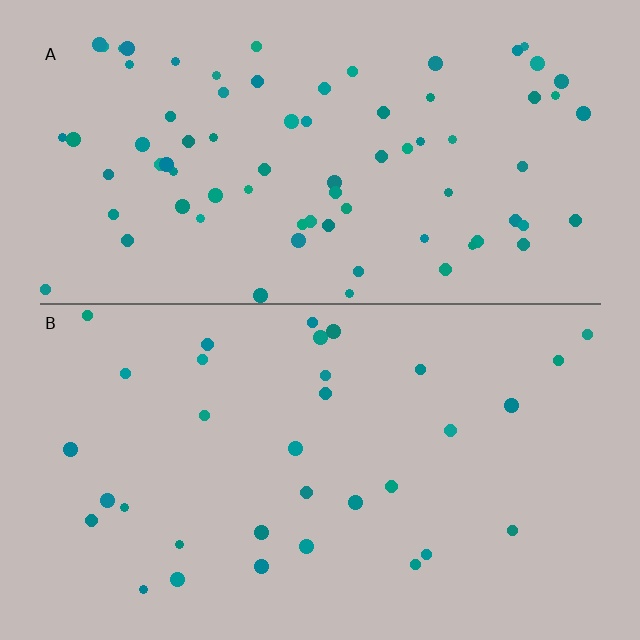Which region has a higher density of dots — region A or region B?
A (the top).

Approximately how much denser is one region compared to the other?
Approximately 2.3× — region A over region B.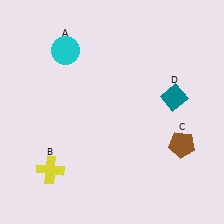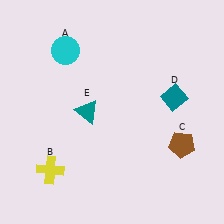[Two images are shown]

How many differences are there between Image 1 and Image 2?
There is 1 difference between the two images.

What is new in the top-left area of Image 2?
A teal triangle (E) was added in the top-left area of Image 2.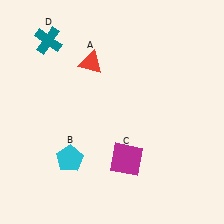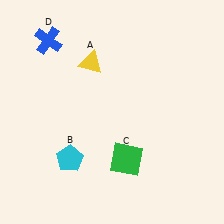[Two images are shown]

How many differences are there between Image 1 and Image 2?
There are 3 differences between the two images.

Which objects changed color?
A changed from red to yellow. C changed from magenta to green. D changed from teal to blue.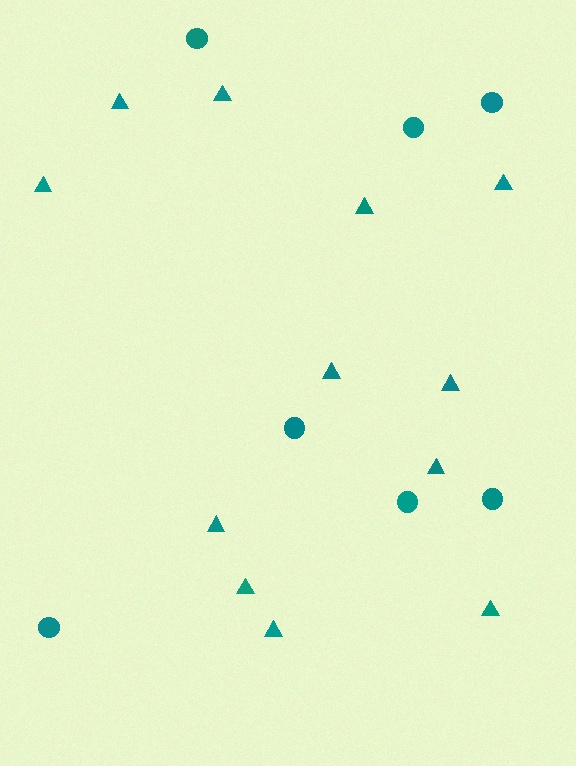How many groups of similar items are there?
There are 2 groups: one group of triangles (12) and one group of circles (7).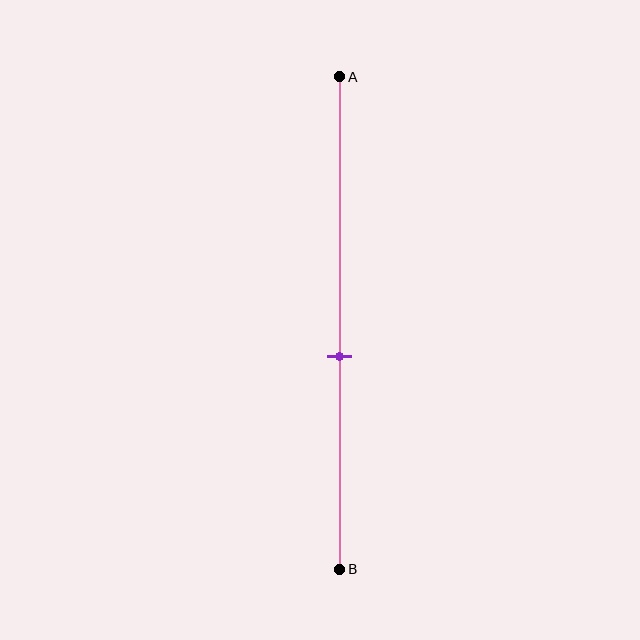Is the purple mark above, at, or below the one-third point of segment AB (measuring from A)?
The purple mark is below the one-third point of segment AB.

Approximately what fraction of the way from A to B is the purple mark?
The purple mark is approximately 55% of the way from A to B.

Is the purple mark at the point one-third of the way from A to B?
No, the mark is at about 55% from A, not at the 33% one-third point.